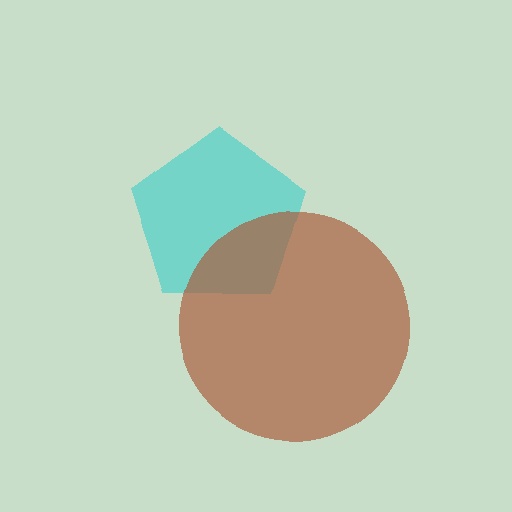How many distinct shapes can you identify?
There are 2 distinct shapes: a cyan pentagon, a brown circle.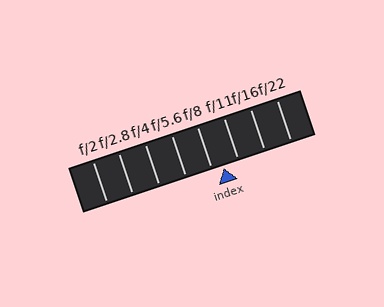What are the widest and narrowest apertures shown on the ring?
The widest aperture shown is f/2 and the narrowest is f/22.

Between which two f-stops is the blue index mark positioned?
The index mark is between f/8 and f/11.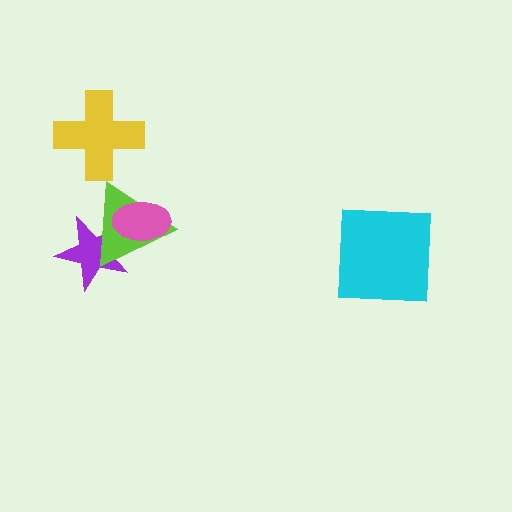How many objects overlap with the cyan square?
0 objects overlap with the cyan square.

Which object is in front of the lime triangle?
The pink ellipse is in front of the lime triangle.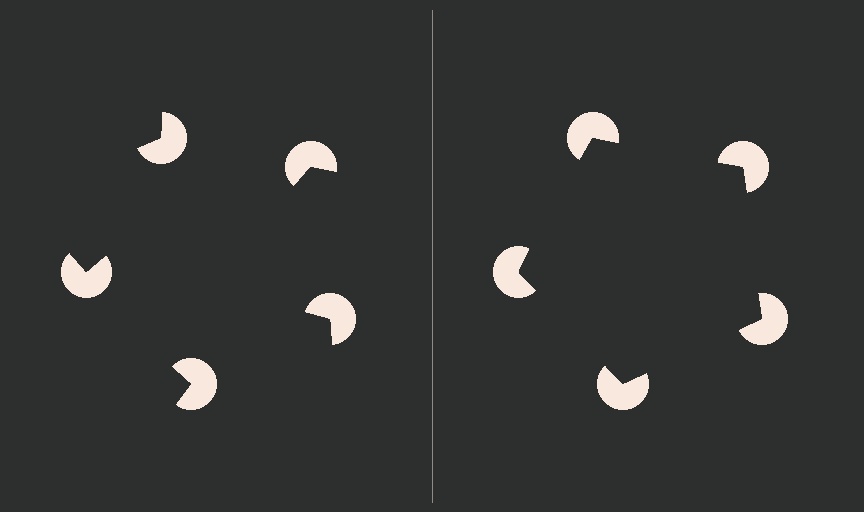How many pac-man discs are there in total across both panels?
10 — 5 on each side.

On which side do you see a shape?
An illusory pentagon appears on the right side. On the left side the wedge cuts are rotated, so no coherent shape forms.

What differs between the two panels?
The pac-man discs are positioned identically on both sides; only the wedge orientations differ. On the right they align to a pentagon; on the left they are misaligned.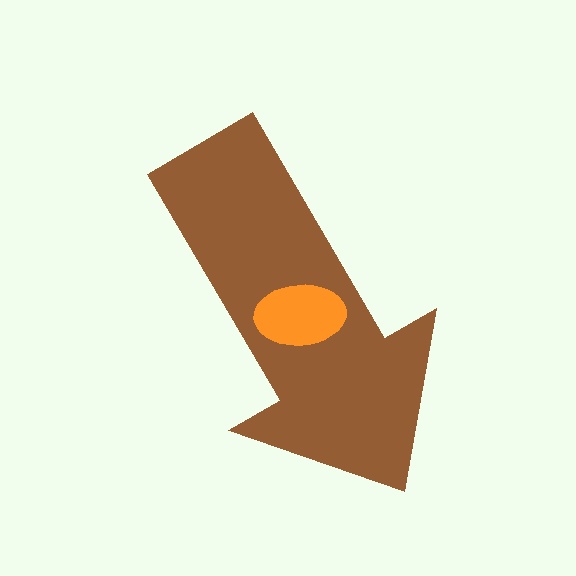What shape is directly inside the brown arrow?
The orange ellipse.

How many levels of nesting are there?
2.